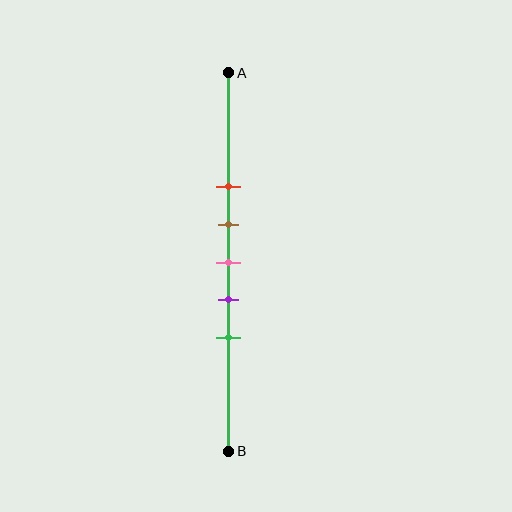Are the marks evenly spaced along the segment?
Yes, the marks are approximately evenly spaced.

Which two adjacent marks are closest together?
The brown and pink marks are the closest adjacent pair.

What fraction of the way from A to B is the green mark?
The green mark is approximately 70% (0.7) of the way from A to B.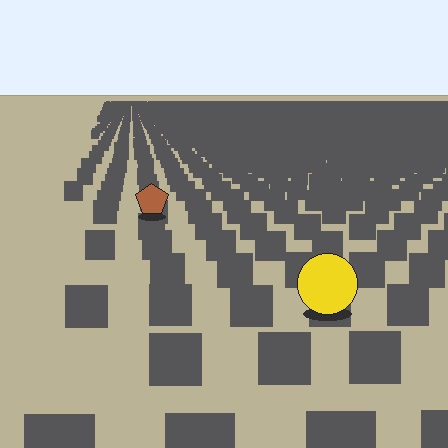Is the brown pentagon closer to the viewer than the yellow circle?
No. The yellow circle is closer — you can tell from the texture gradient: the ground texture is coarser near it.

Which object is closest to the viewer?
The yellow circle is closest. The texture marks near it are larger and more spread out.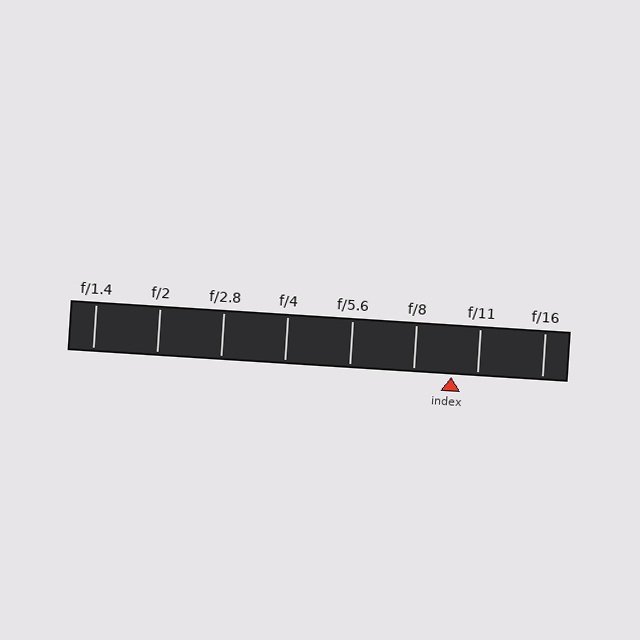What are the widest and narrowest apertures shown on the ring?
The widest aperture shown is f/1.4 and the narrowest is f/16.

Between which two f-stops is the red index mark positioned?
The index mark is between f/8 and f/11.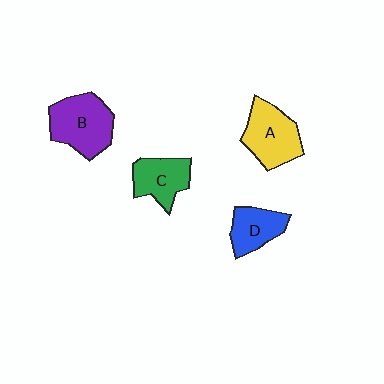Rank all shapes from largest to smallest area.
From largest to smallest: B (purple), A (yellow), C (green), D (blue).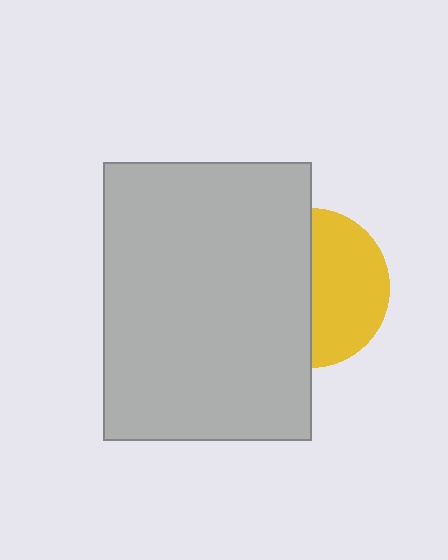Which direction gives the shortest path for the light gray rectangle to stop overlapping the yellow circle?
Moving left gives the shortest separation.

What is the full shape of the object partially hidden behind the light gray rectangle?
The partially hidden object is a yellow circle.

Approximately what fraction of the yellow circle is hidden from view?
Roughly 51% of the yellow circle is hidden behind the light gray rectangle.